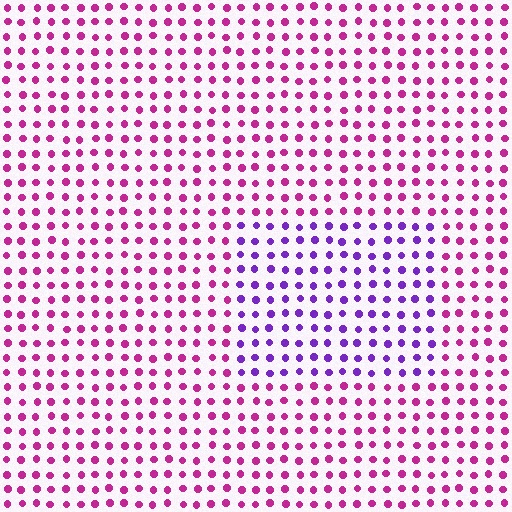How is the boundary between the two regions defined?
The boundary is defined purely by a slight shift in hue (about 46 degrees). Spacing, size, and orientation are identical on both sides.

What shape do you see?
I see a rectangle.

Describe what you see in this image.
The image is filled with small magenta elements in a uniform arrangement. A rectangle-shaped region is visible where the elements are tinted to a slightly different hue, forming a subtle color boundary.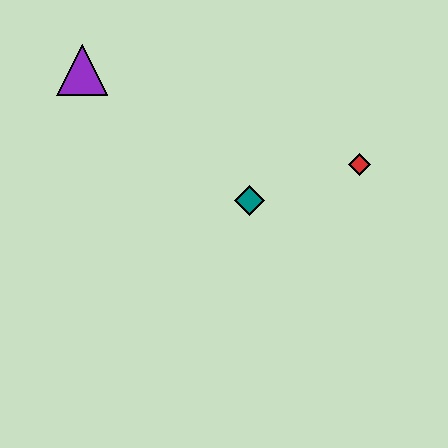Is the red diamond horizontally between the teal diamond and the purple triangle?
No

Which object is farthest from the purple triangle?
The red diamond is farthest from the purple triangle.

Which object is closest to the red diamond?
The teal diamond is closest to the red diamond.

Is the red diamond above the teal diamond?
Yes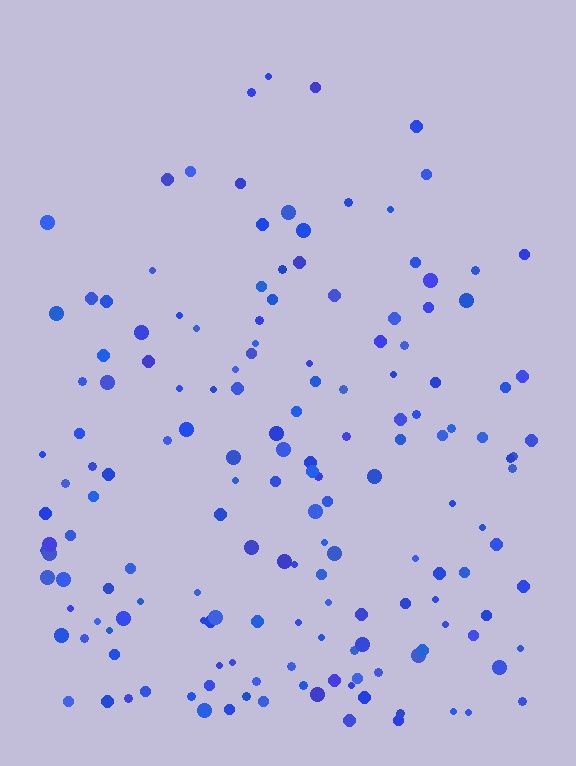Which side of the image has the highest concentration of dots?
The bottom.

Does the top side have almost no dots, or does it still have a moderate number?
Still a moderate number, just noticeably fewer than the bottom.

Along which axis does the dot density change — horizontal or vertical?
Vertical.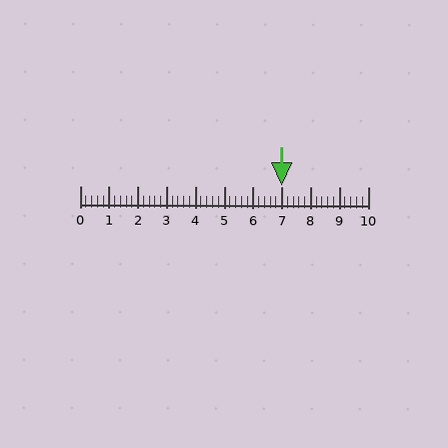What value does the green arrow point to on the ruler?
The green arrow points to approximately 7.0.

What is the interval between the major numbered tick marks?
The major tick marks are spaced 1 units apart.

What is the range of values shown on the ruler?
The ruler shows values from 0 to 10.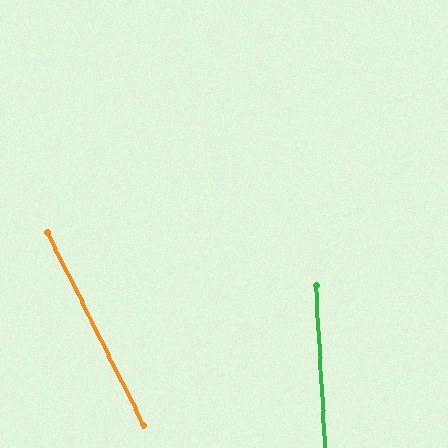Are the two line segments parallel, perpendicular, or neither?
Neither parallel nor perpendicular — they differ by about 23°.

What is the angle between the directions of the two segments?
Approximately 23 degrees.